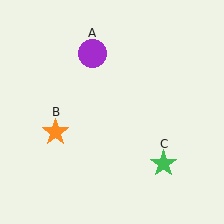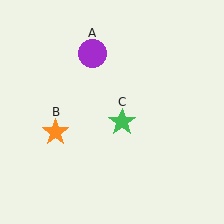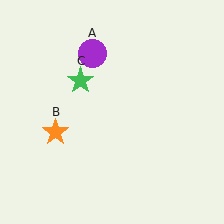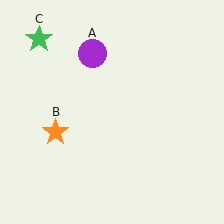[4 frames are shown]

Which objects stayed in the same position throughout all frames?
Purple circle (object A) and orange star (object B) remained stationary.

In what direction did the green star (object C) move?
The green star (object C) moved up and to the left.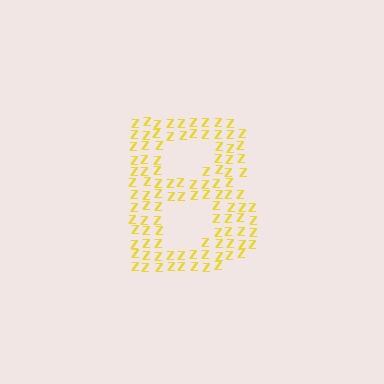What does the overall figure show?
The overall figure shows the letter B.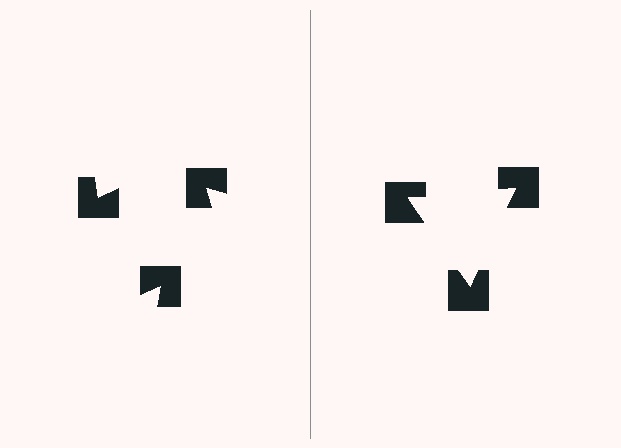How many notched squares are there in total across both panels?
6 — 3 on each side.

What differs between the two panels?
The notched squares are positioned identically on both sides; only the wedge orientations differ. On the right they align to a triangle; on the left they are misaligned.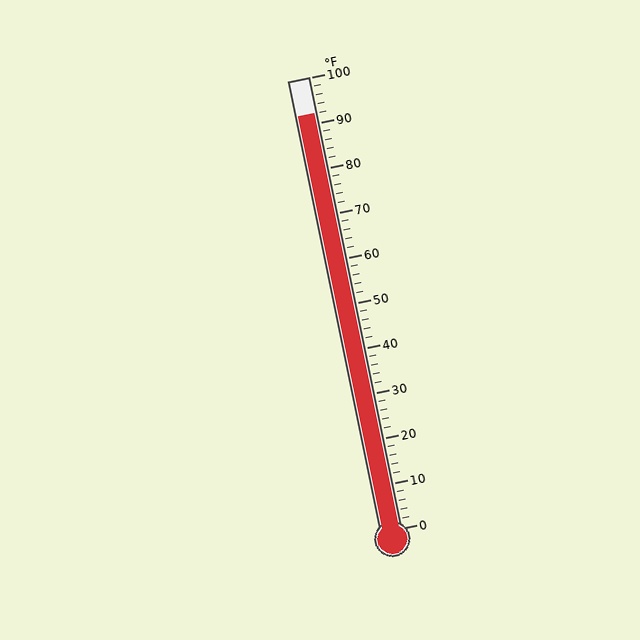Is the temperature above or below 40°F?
The temperature is above 40°F.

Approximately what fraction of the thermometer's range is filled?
The thermometer is filled to approximately 90% of its range.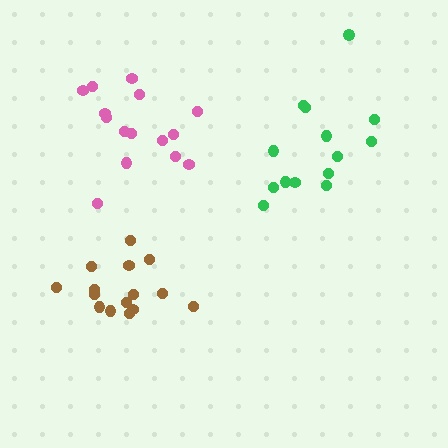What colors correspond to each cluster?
The clusters are colored: green, pink, brown.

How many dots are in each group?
Group 1: 14 dots, Group 2: 15 dots, Group 3: 15 dots (44 total).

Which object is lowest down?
The brown cluster is bottommost.